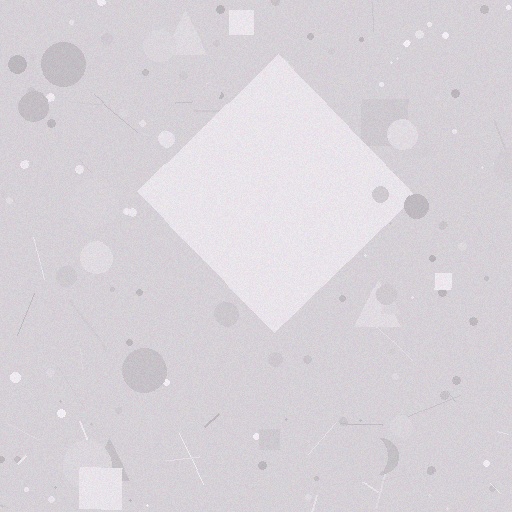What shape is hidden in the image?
A diamond is hidden in the image.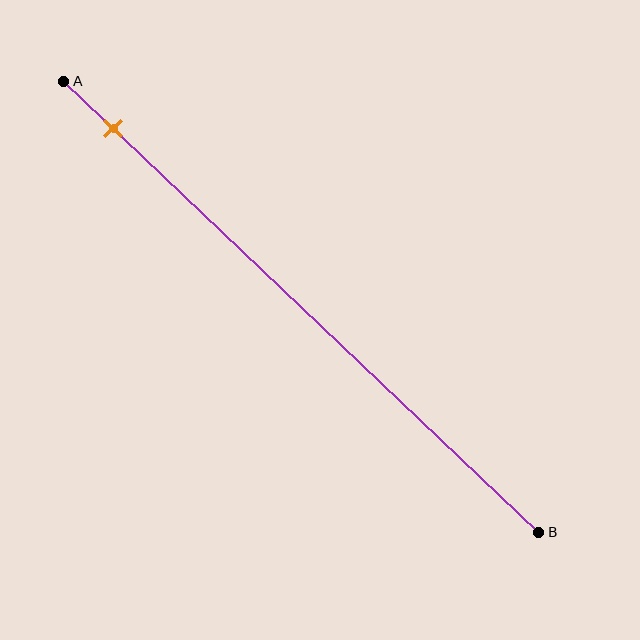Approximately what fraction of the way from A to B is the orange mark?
The orange mark is approximately 10% of the way from A to B.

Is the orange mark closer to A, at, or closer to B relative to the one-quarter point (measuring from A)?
The orange mark is closer to point A than the one-quarter point of segment AB.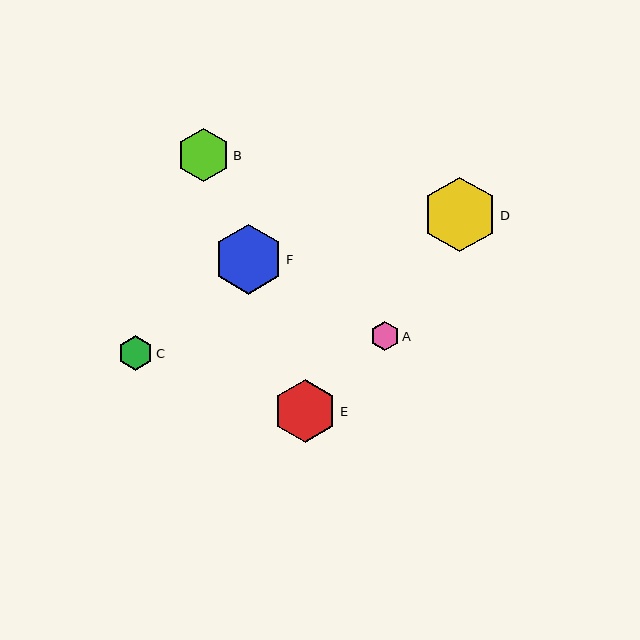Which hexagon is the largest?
Hexagon D is the largest with a size of approximately 75 pixels.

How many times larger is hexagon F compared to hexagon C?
Hexagon F is approximately 2.0 times the size of hexagon C.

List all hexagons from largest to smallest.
From largest to smallest: D, F, E, B, C, A.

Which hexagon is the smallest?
Hexagon A is the smallest with a size of approximately 29 pixels.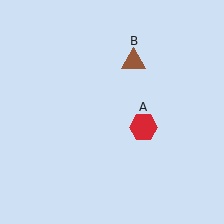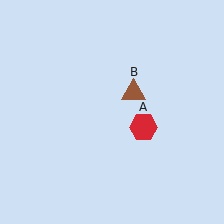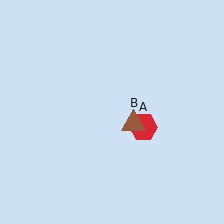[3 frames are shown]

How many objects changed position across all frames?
1 object changed position: brown triangle (object B).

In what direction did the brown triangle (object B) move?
The brown triangle (object B) moved down.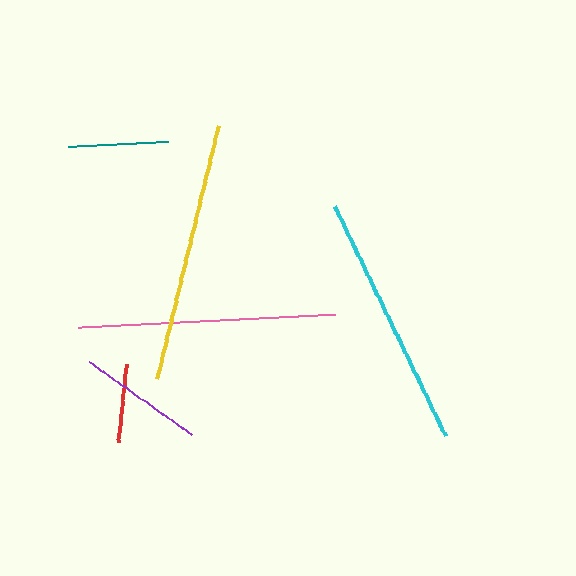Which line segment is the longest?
The yellow line is the longest at approximately 260 pixels.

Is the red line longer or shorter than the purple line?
The purple line is longer than the red line.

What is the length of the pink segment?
The pink segment is approximately 258 pixels long.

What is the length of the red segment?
The red segment is approximately 78 pixels long.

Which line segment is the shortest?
The red line is the shortest at approximately 78 pixels.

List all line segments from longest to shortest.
From longest to shortest: yellow, pink, cyan, purple, teal, red.